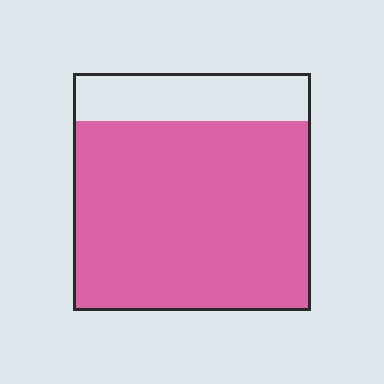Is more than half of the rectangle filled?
Yes.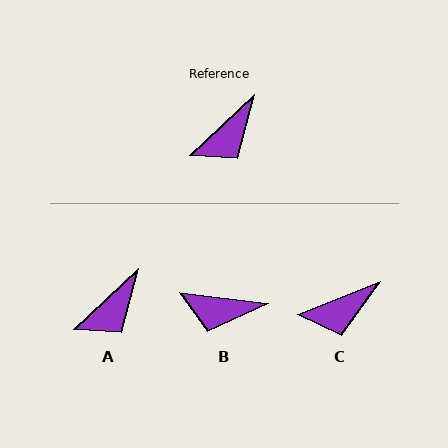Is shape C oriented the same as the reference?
No, it is off by about 21 degrees.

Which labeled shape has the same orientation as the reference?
A.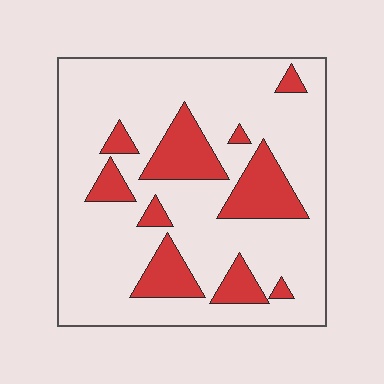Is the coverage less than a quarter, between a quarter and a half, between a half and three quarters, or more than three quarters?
Less than a quarter.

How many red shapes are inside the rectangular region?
10.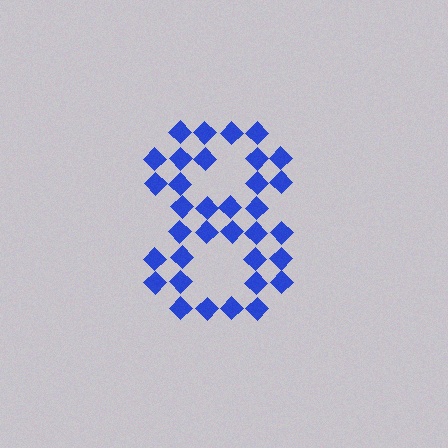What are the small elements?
The small elements are diamonds.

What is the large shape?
The large shape is the digit 8.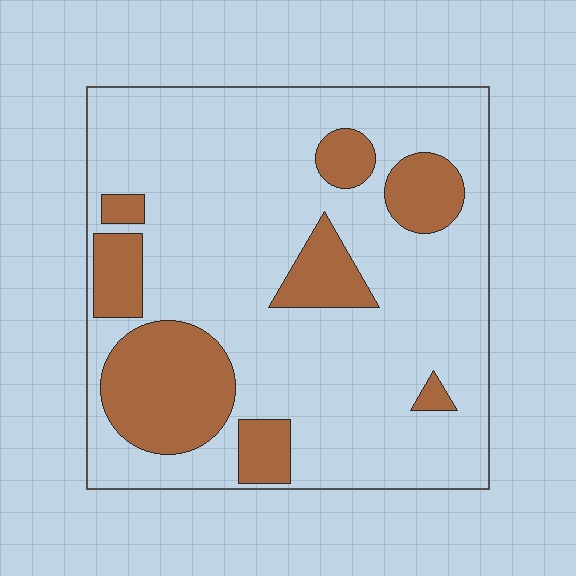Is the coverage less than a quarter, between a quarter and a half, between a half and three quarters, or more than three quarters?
Less than a quarter.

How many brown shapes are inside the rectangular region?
8.